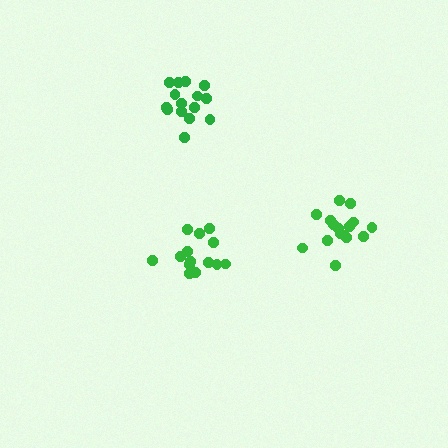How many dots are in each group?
Group 1: 16 dots, Group 2: 14 dots, Group 3: 15 dots (45 total).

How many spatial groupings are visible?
There are 3 spatial groupings.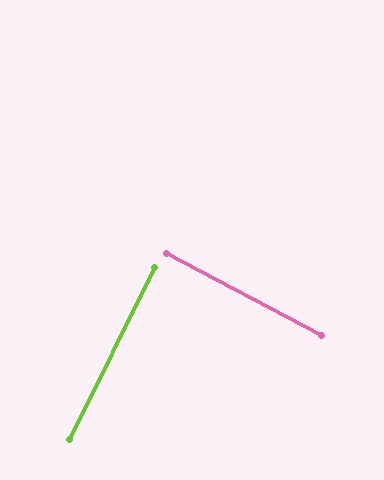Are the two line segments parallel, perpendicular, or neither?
Perpendicular — they meet at approximately 88°.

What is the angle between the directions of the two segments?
Approximately 88 degrees.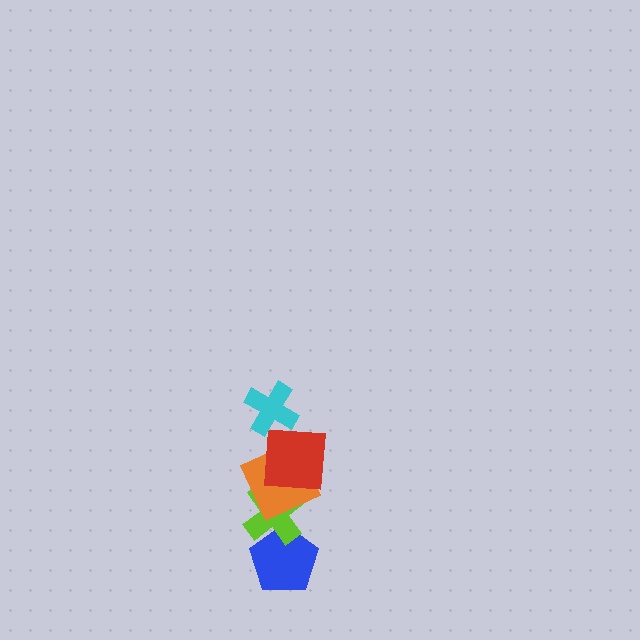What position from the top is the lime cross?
The lime cross is 4th from the top.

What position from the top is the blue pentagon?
The blue pentagon is 5th from the top.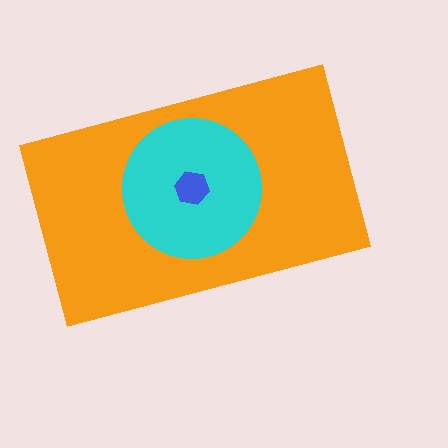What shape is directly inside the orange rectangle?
The cyan circle.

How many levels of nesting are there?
3.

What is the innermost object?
The blue hexagon.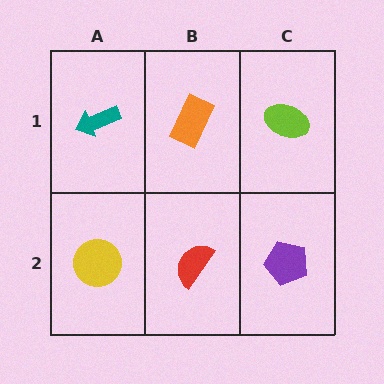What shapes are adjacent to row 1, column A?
A yellow circle (row 2, column A), an orange rectangle (row 1, column B).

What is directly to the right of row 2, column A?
A red semicircle.